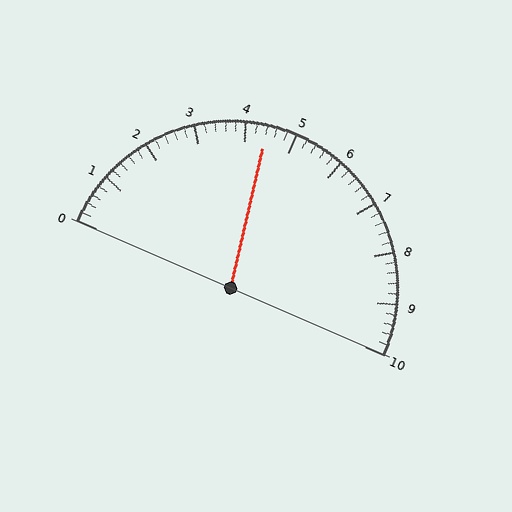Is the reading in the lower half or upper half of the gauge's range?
The reading is in the lower half of the range (0 to 10).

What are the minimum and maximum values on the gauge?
The gauge ranges from 0 to 10.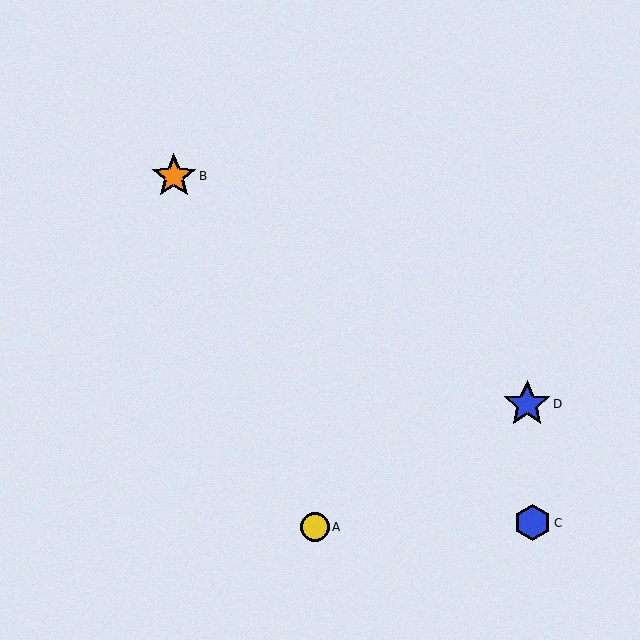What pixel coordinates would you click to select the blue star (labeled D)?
Click at (527, 404) to select the blue star D.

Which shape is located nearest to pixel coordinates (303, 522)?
The yellow circle (labeled A) at (315, 527) is nearest to that location.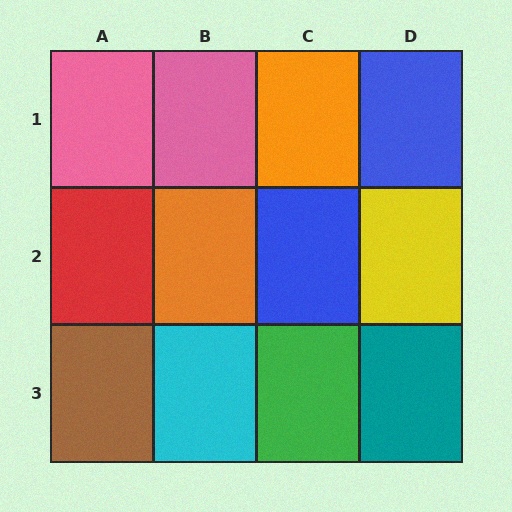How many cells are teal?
1 cell is teal.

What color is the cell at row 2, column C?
Blue.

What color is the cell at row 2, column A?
Red.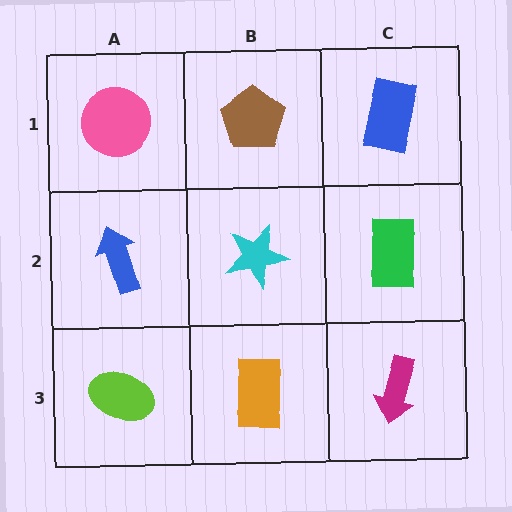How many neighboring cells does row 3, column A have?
2.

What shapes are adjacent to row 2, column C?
A blue rectangle (row 1, column C), a magenta arrow (row 3, column C), a cyan star (row 2, column B).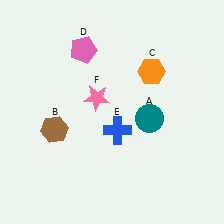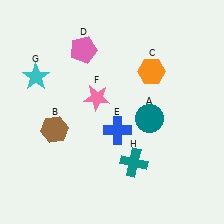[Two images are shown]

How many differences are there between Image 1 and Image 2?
There are 2 differences between the two images.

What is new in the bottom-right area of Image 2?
A teal cross (H) was added in the bottom-right area of Image 2.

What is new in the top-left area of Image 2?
A cyan star (G) was added in the top-left area of Image 2.